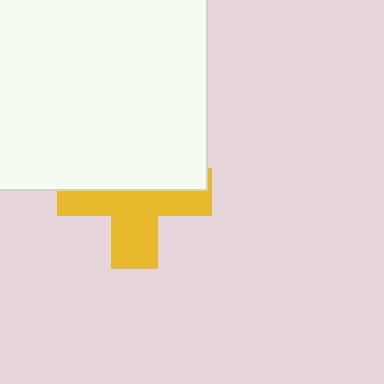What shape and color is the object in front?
The object in front is a white rectangle.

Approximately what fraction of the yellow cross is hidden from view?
Roughly 49% of the yellow cross is hidden behind the white rectangle.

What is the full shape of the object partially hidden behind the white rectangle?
The partially hidden object is a yellow cross.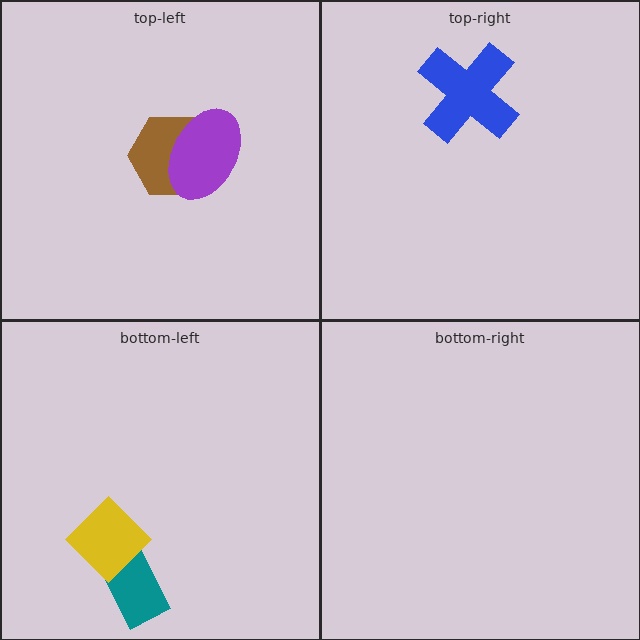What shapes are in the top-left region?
The brown hexagon, the purple ellipse.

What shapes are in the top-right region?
The blue cross.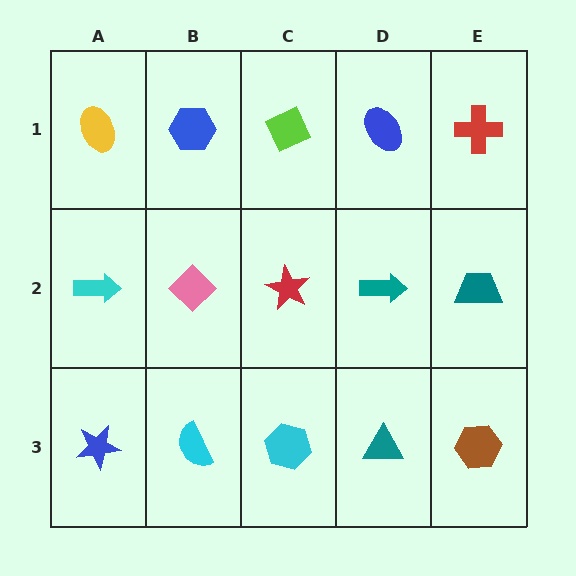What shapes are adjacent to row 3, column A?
A cyan arrow (row 2, column A), a cyan semicircle (row 3, column B).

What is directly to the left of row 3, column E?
A teal triangle.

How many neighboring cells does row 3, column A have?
2.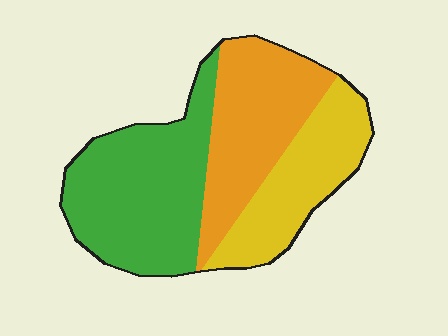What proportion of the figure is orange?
Orange takes up about one third (1/3) of the figure.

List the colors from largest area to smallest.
From largest to smallest: green, orange, yellow.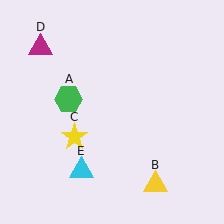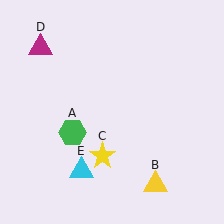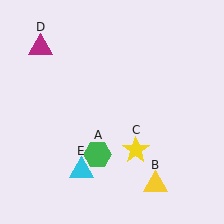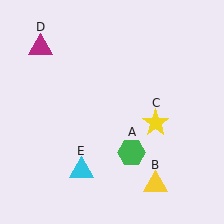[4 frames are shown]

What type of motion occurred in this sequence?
The green hexagon (object A), yellow star (object C) rotated counterclockwise around the center of the scene.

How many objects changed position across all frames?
2 objects changed position: green hexagon (object A), yellow star (object C).